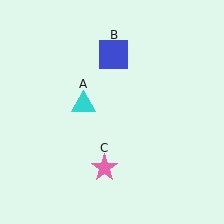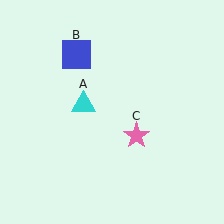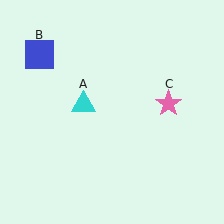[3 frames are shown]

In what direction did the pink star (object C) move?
The pink star (object C) moved up and to the right.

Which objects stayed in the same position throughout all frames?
Cyan triangle (object A) remained stationary.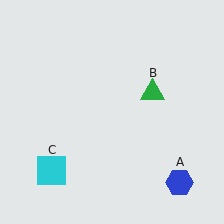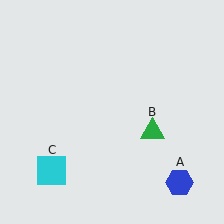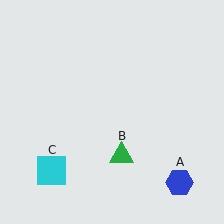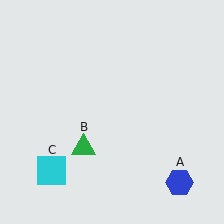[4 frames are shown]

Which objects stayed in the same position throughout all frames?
Blue hexagon (object A) and cyan square (object C) remained stationary.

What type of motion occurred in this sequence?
The green triangle (object B) rotated clockwise around the center of the scene.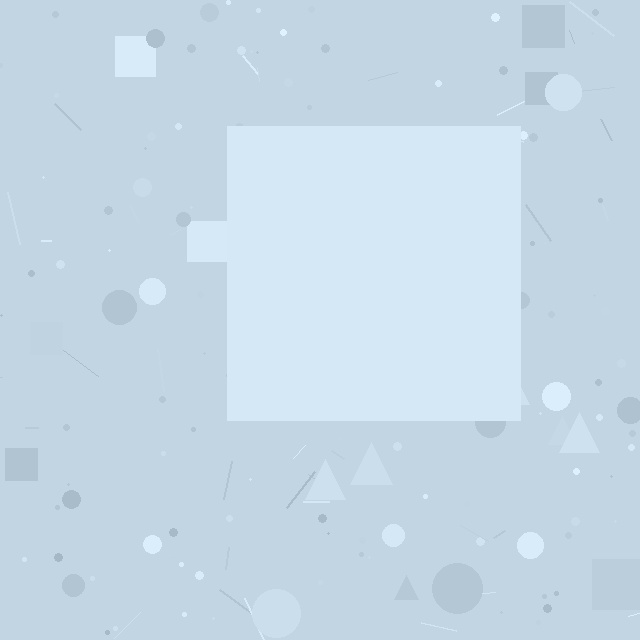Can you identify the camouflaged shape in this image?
The camouflaged shape is a square.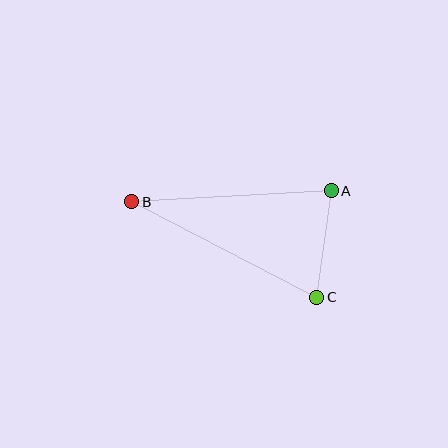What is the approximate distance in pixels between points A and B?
The distance between A and B is approximately 200 pixels.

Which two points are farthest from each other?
Points B and C are farthest from each other.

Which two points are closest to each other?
Points A and C are closest to each other.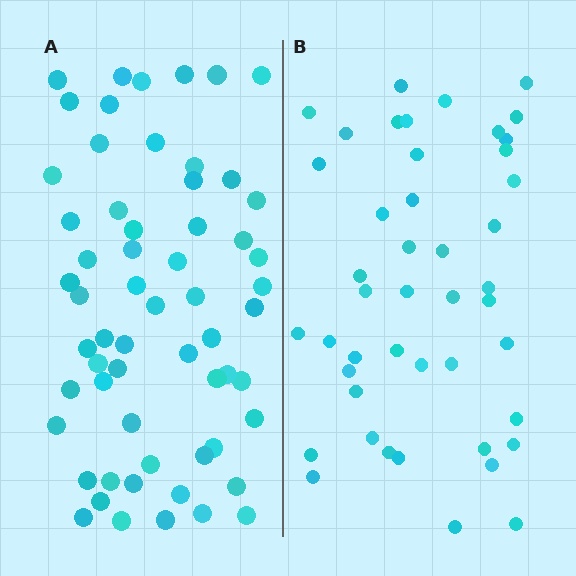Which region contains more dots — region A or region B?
Region A (the left region) has more dots.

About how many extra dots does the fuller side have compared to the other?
Region A has approximately 15 more dots than region B.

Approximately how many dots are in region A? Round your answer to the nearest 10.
About 60 dots.